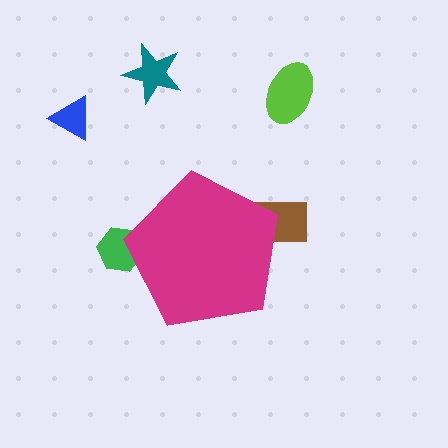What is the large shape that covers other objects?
A magenta pentagon.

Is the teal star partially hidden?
No, the teal star is fully visible.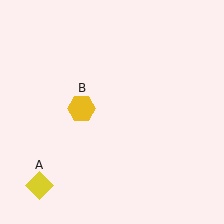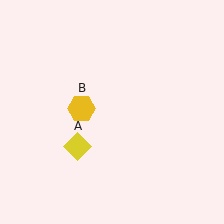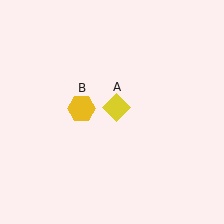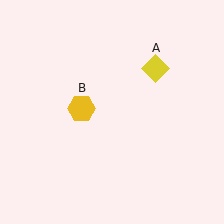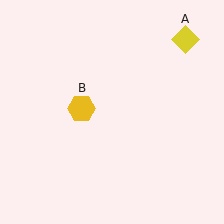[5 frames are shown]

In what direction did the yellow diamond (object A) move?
The yellow diamond (object A) moved up and to the right.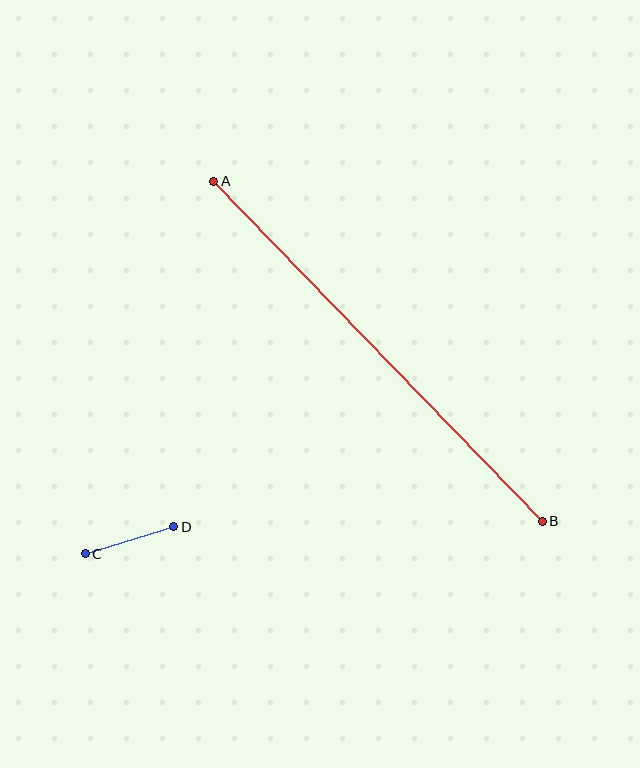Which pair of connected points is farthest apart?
Points A and B are farthest apart.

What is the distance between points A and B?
The distance is approximately 473 pixels.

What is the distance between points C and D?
The distance is approximately 93 pixels.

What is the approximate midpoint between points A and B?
The midpoint is at approximately (378, 351) pixels.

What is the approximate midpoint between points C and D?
The midpoint is at approximately (130, 540) pixels.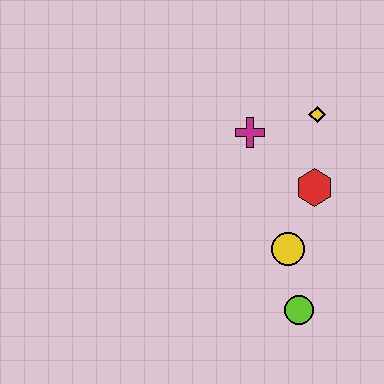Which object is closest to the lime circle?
The yellow circle is closest to the lime circle.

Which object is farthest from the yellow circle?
The yellow diamond is farthest from the yellow circle.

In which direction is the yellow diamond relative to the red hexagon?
The yellow diamond is above the red hexagon.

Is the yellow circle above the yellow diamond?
No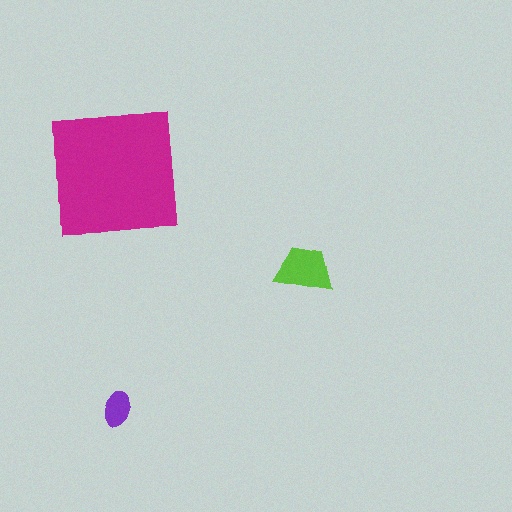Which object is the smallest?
The purple ellipse.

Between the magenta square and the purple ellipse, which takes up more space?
The magenta square.